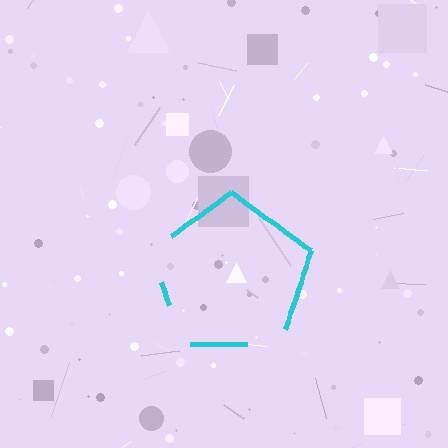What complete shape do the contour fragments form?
The contour fragments form a pentagon.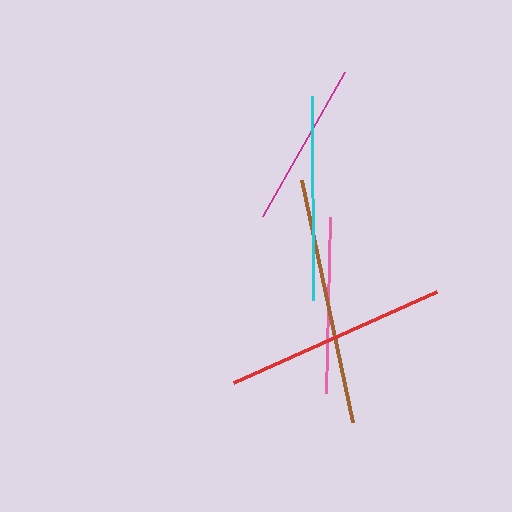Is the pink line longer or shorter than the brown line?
The brown line is longer than the pink line.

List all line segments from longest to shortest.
From longest to shortest: brown, red, cyan, pink, magenta.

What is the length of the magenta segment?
The magenta segment is approximately 166 pixels long.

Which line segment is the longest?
The brown line is the longest at approximately 247 pixels.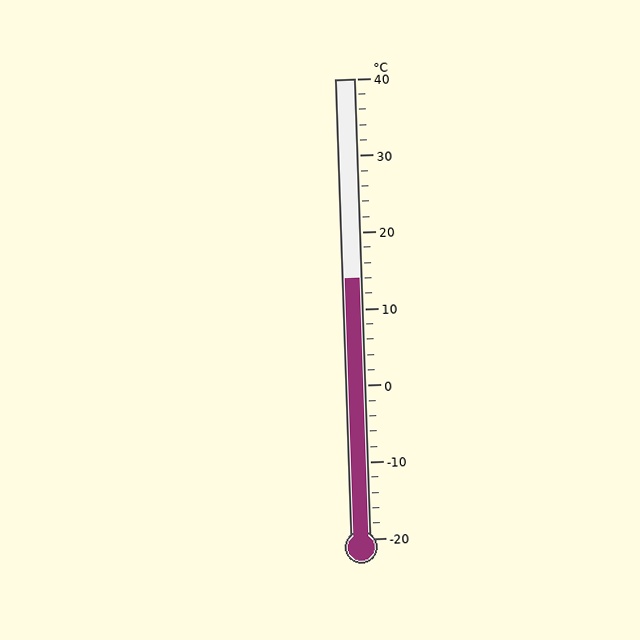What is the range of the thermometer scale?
The thermometer scale ranges from -20°C to 40°C.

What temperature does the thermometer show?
The thermometer shows approximately 14°C.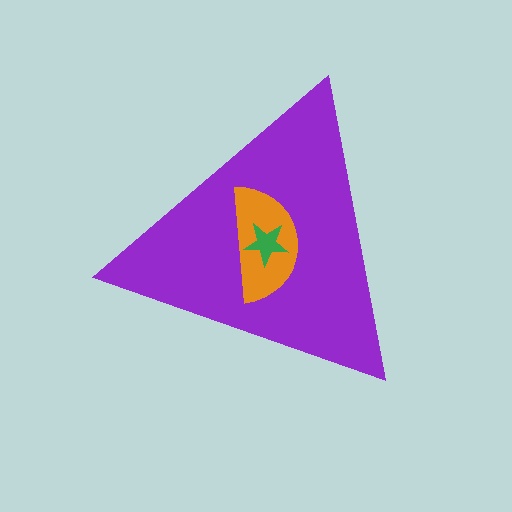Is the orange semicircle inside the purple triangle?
Yes.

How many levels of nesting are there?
3.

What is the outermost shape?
The purple triangle.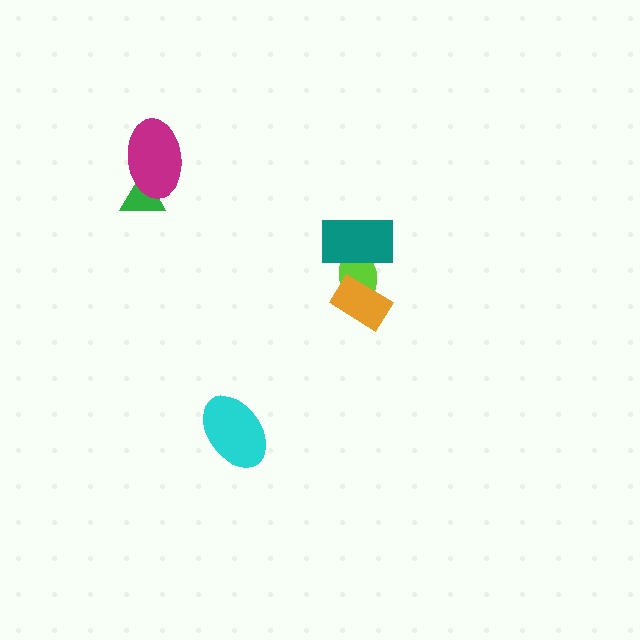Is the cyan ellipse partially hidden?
No, no other shape covers it.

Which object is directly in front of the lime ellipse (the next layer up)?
The teal rectangle is directly in front of the lime ellipse.